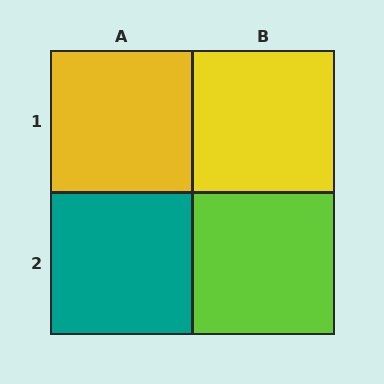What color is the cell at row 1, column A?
Yellow.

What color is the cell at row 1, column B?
Yellow.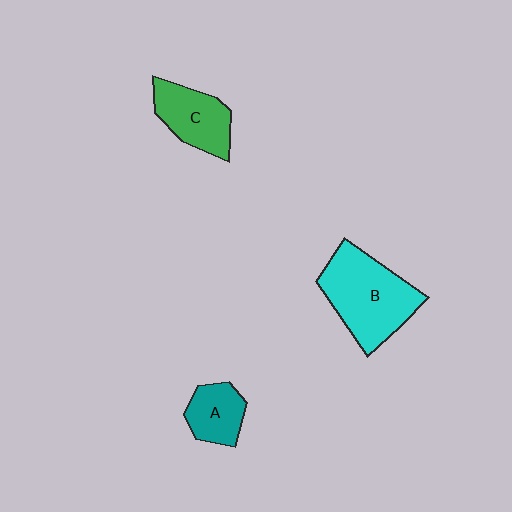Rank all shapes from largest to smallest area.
From largest to smallest: B (cyan), C (green), A (teal).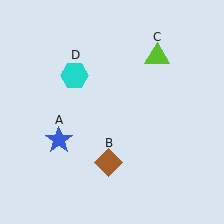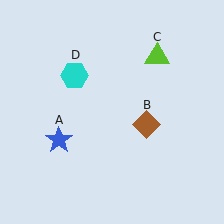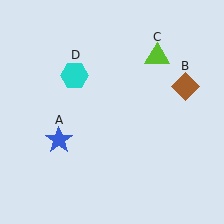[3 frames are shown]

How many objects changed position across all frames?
1 object changed position: brown diamond (object B).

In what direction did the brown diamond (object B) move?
The brown diamond (object B) moved up and to the right.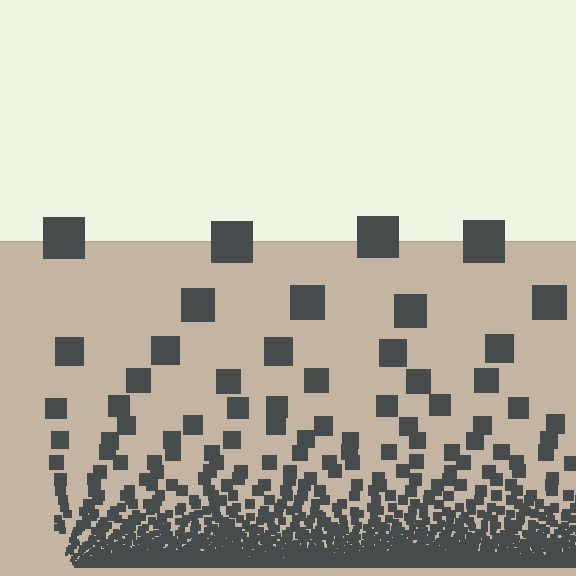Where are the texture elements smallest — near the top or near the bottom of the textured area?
Near the bottom.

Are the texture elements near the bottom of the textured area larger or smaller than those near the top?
Smaller. The gradient is inverted — elements near the bottom are smaller and denser.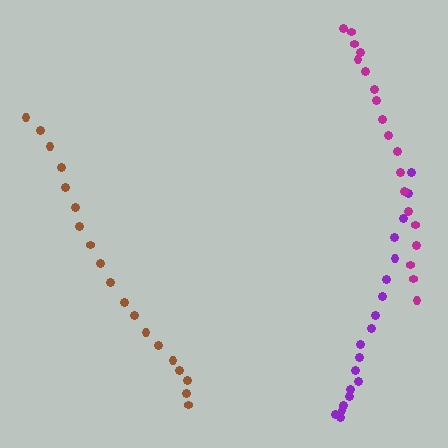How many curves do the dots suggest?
There are 3 distinct paths.